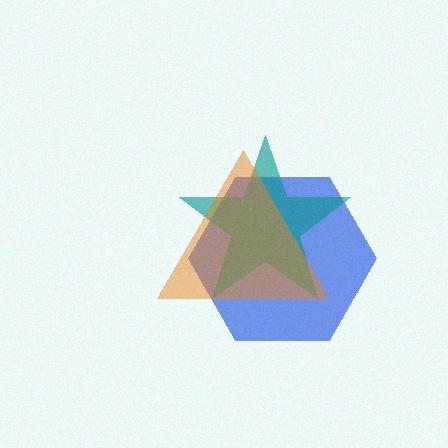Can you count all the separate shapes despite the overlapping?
Yes, there are 3 separate shapes.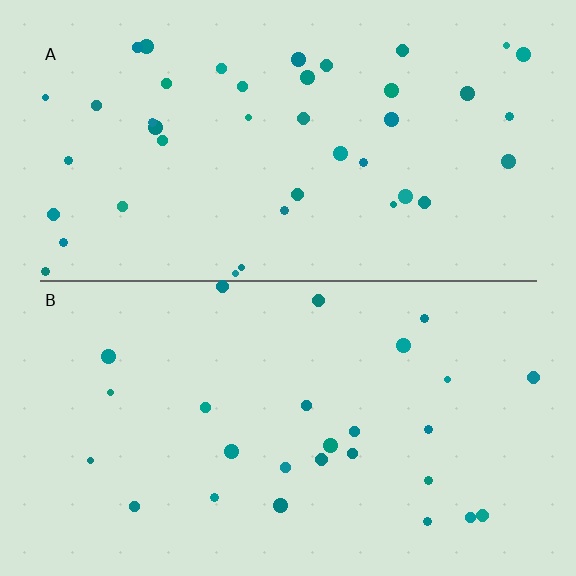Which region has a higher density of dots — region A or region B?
A (the top).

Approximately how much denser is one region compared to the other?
Approximately 1.6× — region A over region B.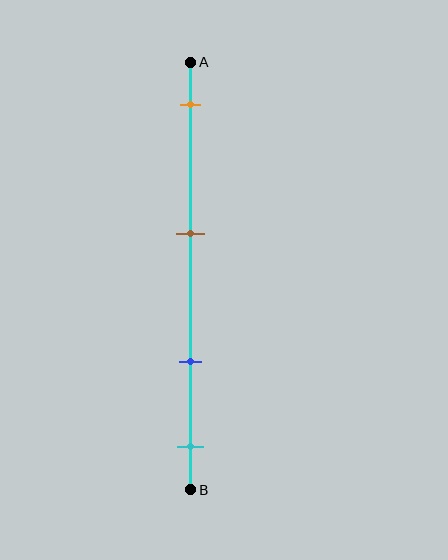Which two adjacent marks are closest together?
The blue and cyan marks are the closest adjacent pair.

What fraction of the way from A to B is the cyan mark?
The cyan mark is approximately 90% (0.9) of the way from A to B.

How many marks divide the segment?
There are 4 marks dividing the segment.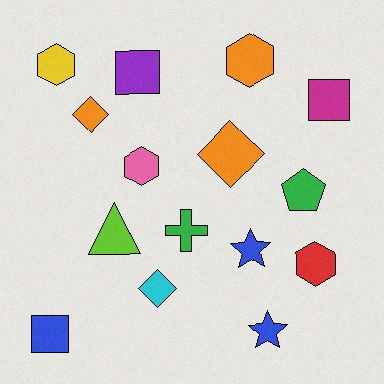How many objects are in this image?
There are 15 objects.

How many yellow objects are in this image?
There is 1 yellow object.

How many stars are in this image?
There are 2 stars.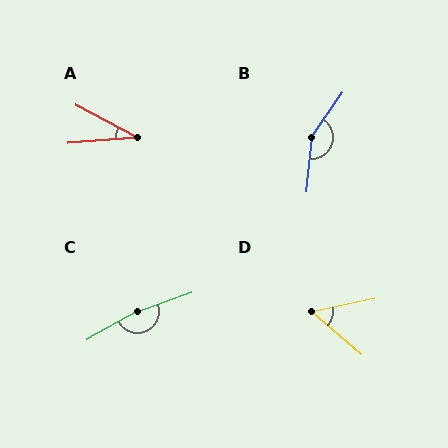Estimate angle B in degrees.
Approximately 151 degrees.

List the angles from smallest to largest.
A (32°), D (53°), B (151°), C (170°).